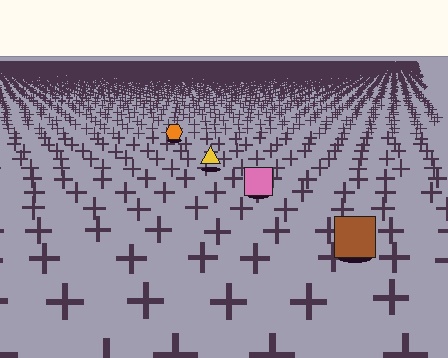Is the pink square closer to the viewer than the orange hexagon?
Yes. The pink square is closer — you can tell from the texture gradient: the ground texture is coarser near it.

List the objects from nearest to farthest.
From nearest to farthest: the brown square, the pink square, the yellow triangle, the orange hexagon.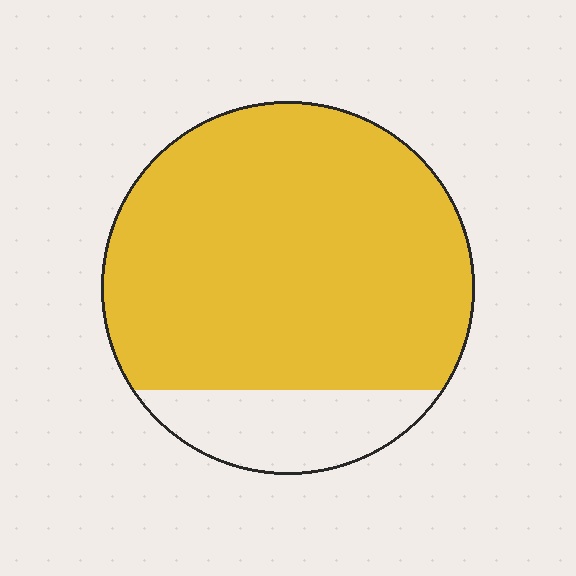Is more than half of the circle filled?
Yes.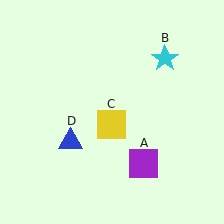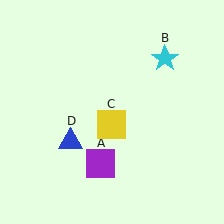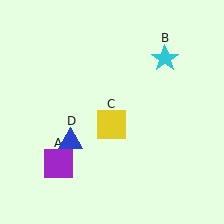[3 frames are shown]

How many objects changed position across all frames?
1 object changed position: purple square (object A).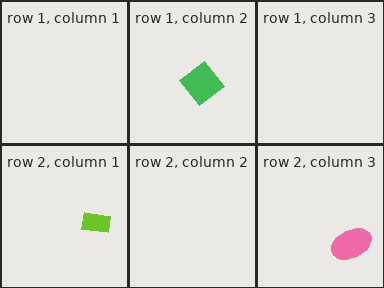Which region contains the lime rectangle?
The row 2, column 1 region.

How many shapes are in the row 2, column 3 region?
1.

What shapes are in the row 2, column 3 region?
The pink ellipse.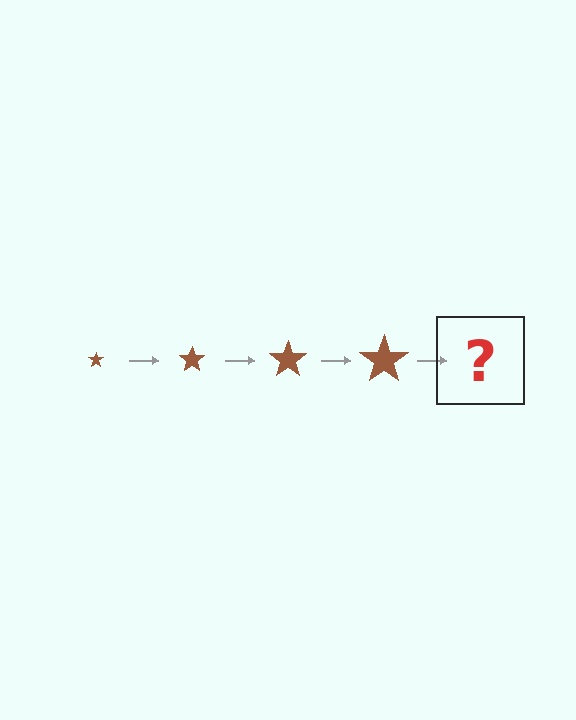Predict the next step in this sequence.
The next step is a brown star, larger than the previous one.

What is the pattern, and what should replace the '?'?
The pattern is that the star gets progressively larger each step. The '?' should be a brown star, larger than the previous one.